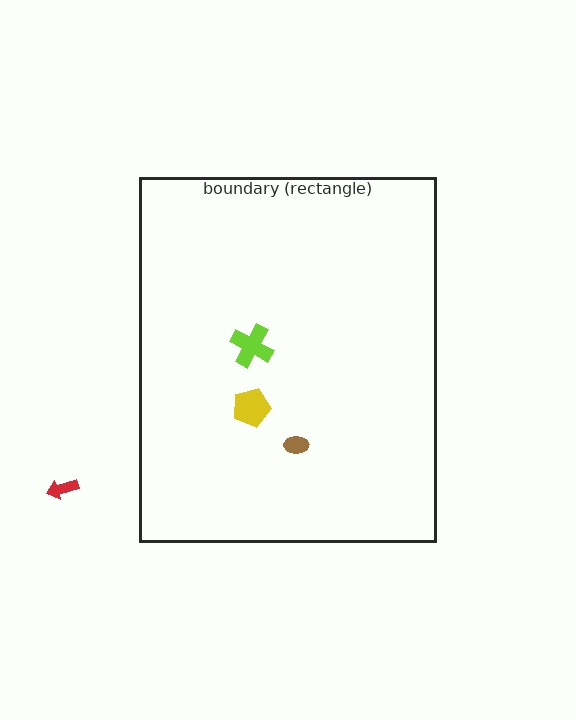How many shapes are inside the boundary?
3 inside, 1 outside.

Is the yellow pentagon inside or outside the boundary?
Inside.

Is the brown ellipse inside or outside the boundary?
Inside.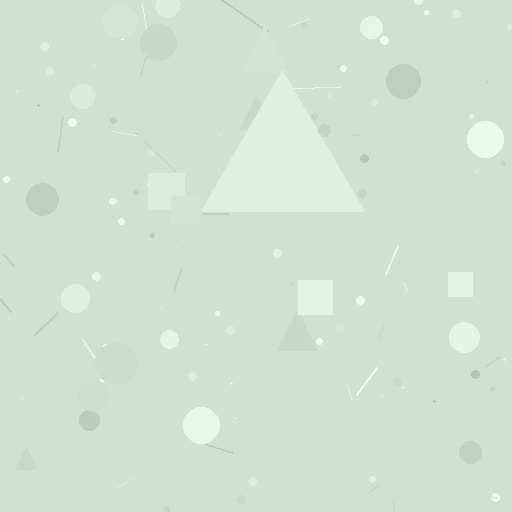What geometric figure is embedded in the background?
A triangle is embedded in the background.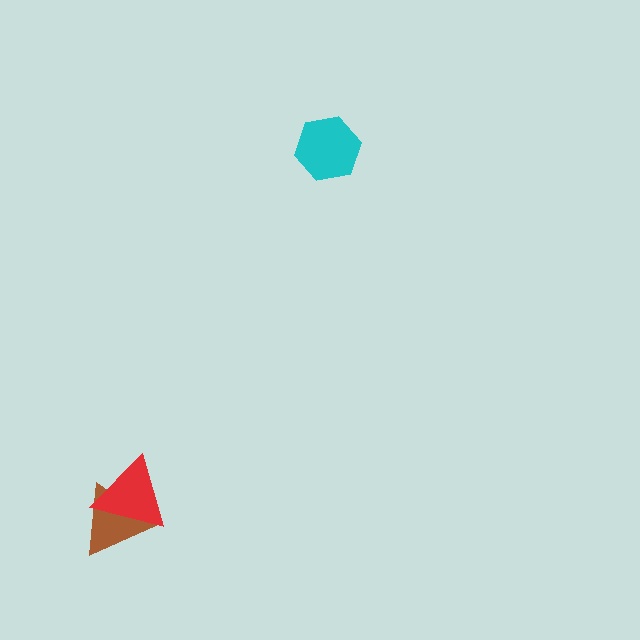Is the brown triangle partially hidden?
Yes, it is partially covered by another shape.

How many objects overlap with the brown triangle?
1 object overlaps with the brown triangle.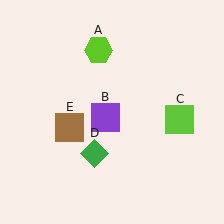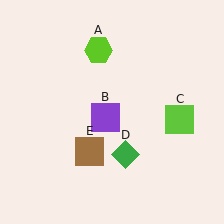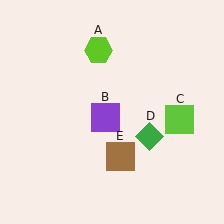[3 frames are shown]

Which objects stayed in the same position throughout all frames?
Lime hexagon (object A) and purple square (object B) and lime square (object C) remained stationary.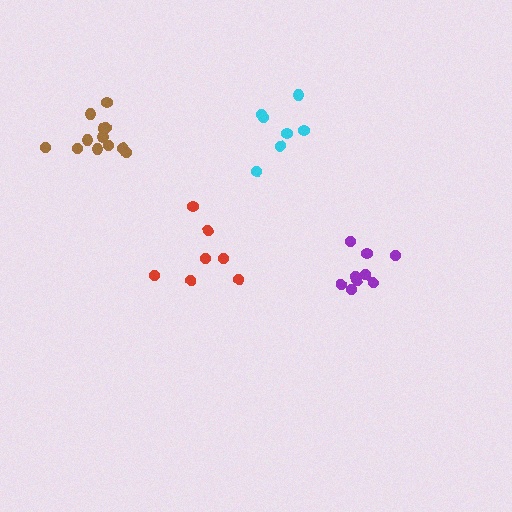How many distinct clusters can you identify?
There are 4 distinct clusters.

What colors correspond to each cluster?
The clusters are colored: red, cyan, brown, purple.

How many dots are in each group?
Group 1: 7 dots, Group 2: 7 dots, Group 3: 12 dots, Group 4: 9 dots (35 total).